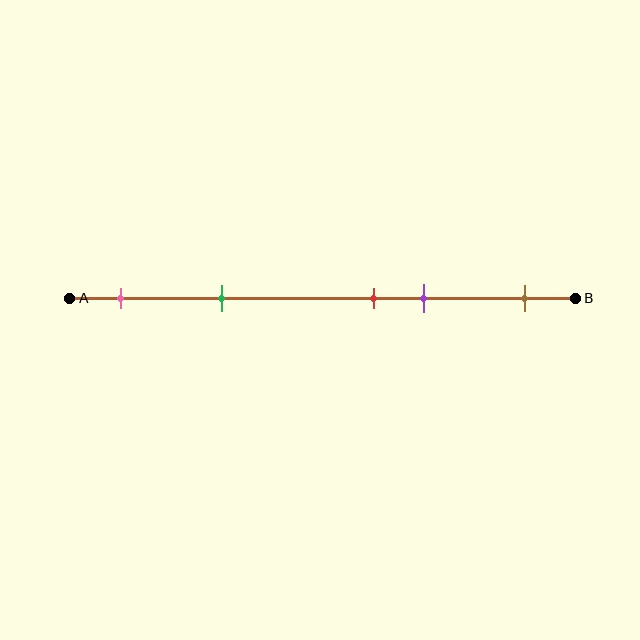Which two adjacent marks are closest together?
The red and purple marks are the closest adjacent pair.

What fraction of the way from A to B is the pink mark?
The pink mark is approximately 10% (0.1) of the way from A to B.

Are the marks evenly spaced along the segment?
No, the marks are not evenly spaced.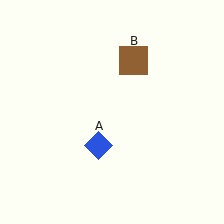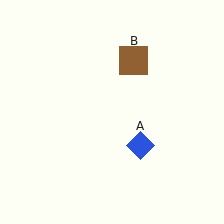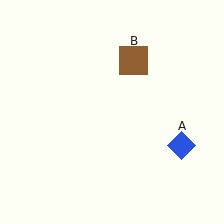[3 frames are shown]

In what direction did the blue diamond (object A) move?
The blue diamond (object A) moved right.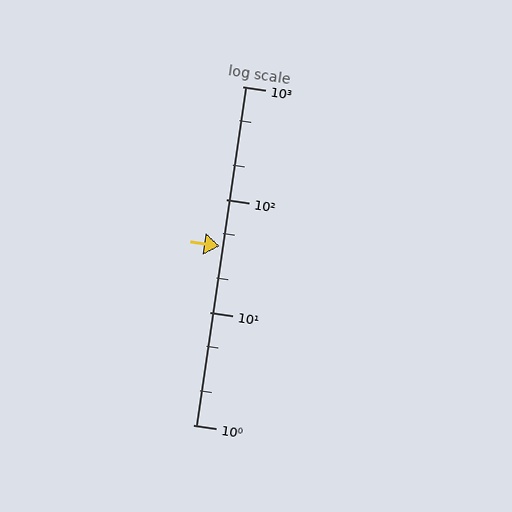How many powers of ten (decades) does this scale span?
The scale spans 3 decades, from 1 to 1000.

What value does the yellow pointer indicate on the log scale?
The pointer indicates approximately 38.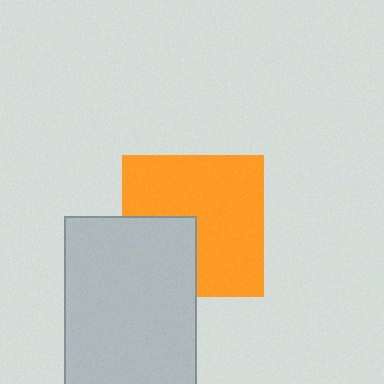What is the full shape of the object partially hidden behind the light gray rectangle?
The partially hidden object is an orange square.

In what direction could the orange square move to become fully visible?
The orange square could move toward the upper-right. That would shift it out from behind the light gray rectangle entirely.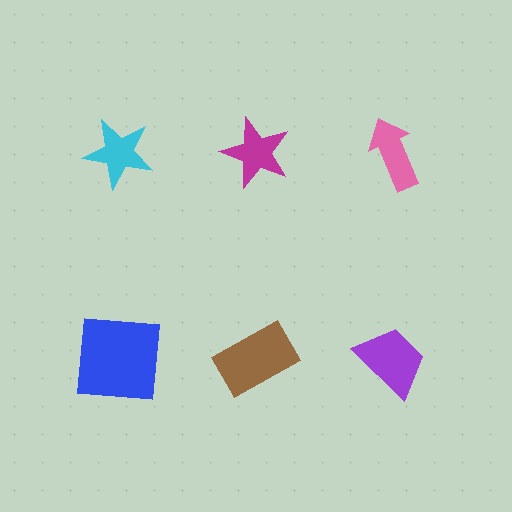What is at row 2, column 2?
A brown rectangle.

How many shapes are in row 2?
3 shapes.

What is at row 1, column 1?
A cyan star.